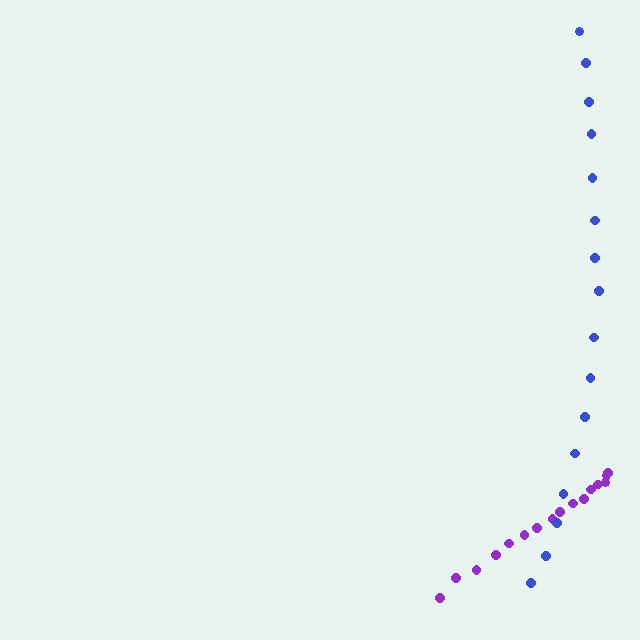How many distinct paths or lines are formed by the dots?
There are 2 distinct paths.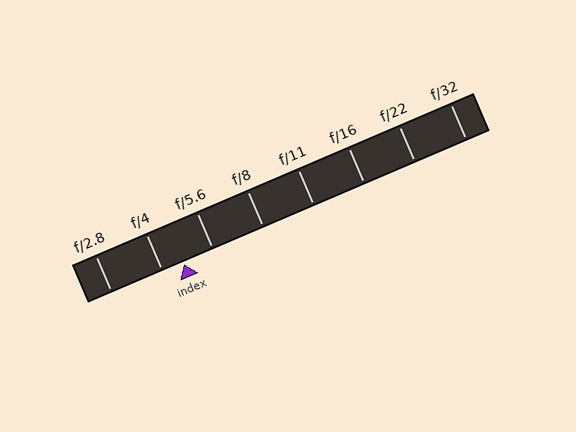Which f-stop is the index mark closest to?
The index mark is closest to f/4.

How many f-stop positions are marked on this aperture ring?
There are 8 f-stop positions marked.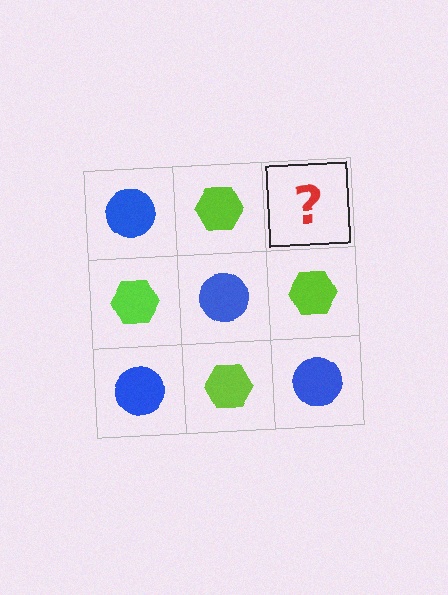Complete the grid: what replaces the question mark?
The question mark should be replaced with a blue circle.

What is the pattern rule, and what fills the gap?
The rule is that it alternates blue circle and lime hexagon in a checkerboard pattern. The gap should be filled with a blue circle.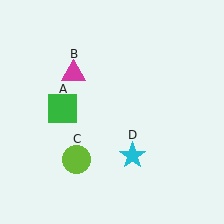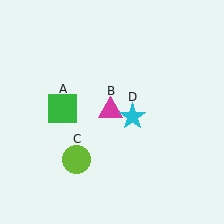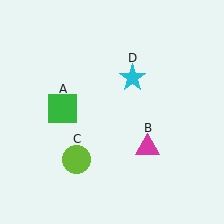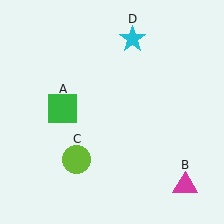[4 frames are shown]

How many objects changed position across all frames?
2 objects changed position: magenta triangle (object B), cyan star (object D).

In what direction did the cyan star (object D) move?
The cyan star (object D) moved up.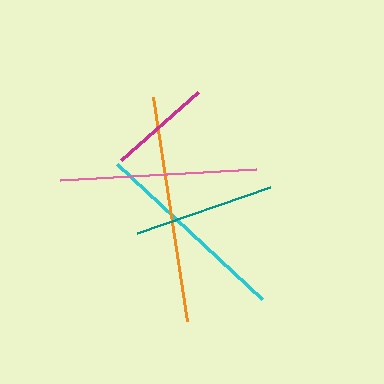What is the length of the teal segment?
The teal segment is approximately 141 pixels long.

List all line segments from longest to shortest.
From longest to shortest: orange, cyan, pink, teal, magenta.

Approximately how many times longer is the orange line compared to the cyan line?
The orange line is approximately 1.1 times the length of the cyan line.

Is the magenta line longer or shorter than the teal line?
The teal line is longer than the magenta line.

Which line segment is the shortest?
The magenta line is the shortest at approximately 103 pixels.